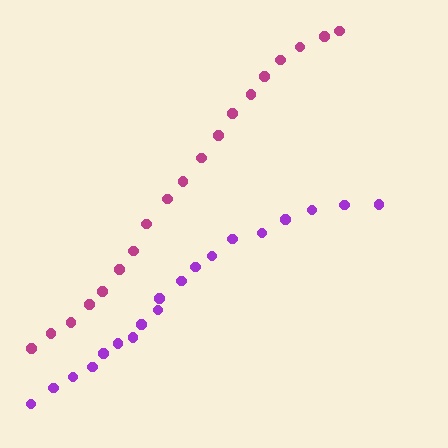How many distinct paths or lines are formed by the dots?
There are 2 distinct paths.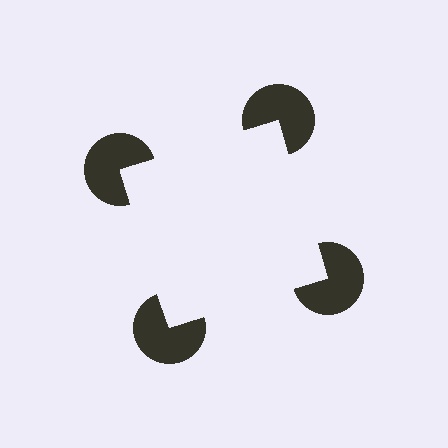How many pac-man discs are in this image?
There are 4 — one at each vertex of the illusory square.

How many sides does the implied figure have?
4 sides.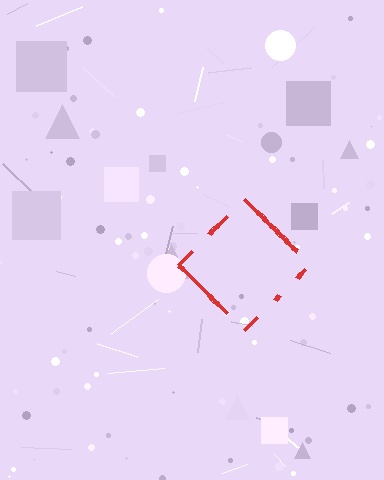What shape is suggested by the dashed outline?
The dashed outline suggests a diamond.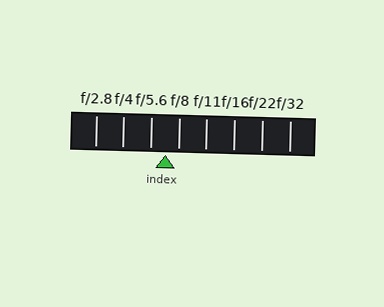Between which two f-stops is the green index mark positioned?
The index mark is between f/5.6 and f/8.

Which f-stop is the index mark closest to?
The index mark is closest to f/8.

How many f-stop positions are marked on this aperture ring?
There are 8 f-stop positions marked.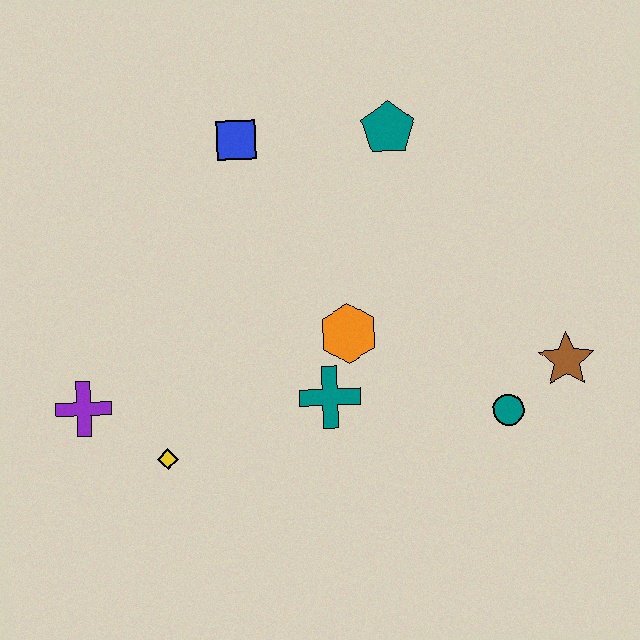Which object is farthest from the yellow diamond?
The brown star is farthest from the yellow diamond.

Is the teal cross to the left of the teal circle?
Yes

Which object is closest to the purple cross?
The yellow diamond is closest to the purple cross.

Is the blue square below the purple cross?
No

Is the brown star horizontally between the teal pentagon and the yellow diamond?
No